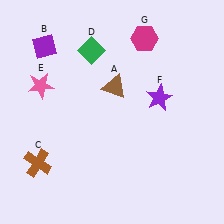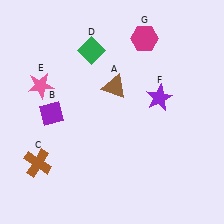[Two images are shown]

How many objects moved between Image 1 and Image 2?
1 object moved between the two images.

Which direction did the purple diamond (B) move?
The purple diamond (B) moved down.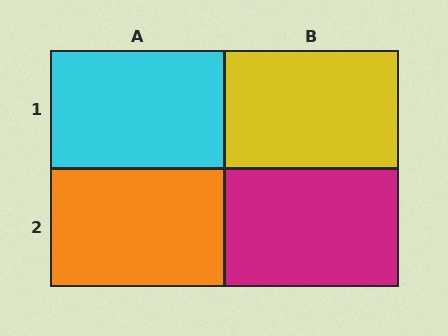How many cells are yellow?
1 cell is yellow.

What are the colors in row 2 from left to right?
Orange, magenta.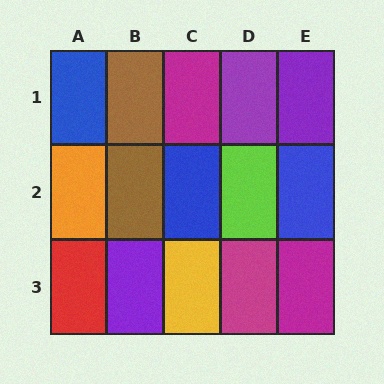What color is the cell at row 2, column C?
Blue.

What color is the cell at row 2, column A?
Orange.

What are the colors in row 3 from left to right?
Red, purple, yellow, magenta, magenta.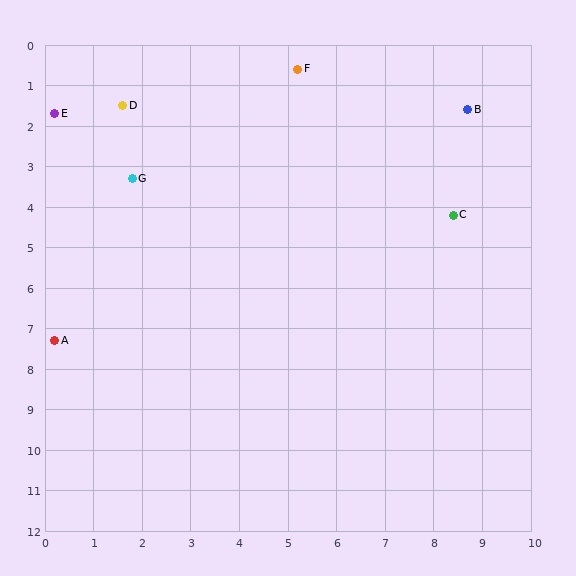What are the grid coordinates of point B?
Point B is at approximately (8.7, 1.6).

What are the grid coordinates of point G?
Point G is at approximately (1.8, 3.3).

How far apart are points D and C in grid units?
Points D and C are about 7.3 grid units apart.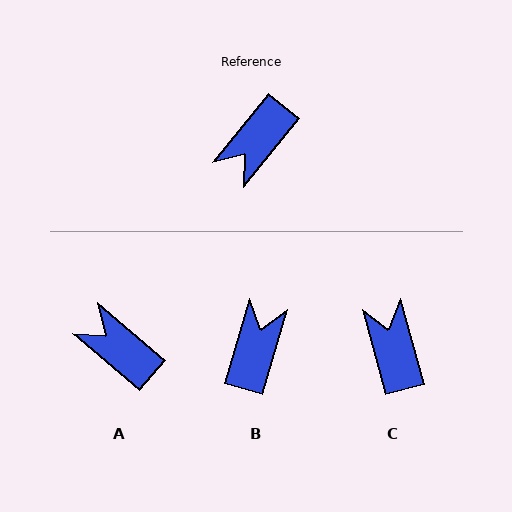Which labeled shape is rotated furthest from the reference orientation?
B, about 157 degrees away.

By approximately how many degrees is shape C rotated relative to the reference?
Approximately 126 degrees clockwise.